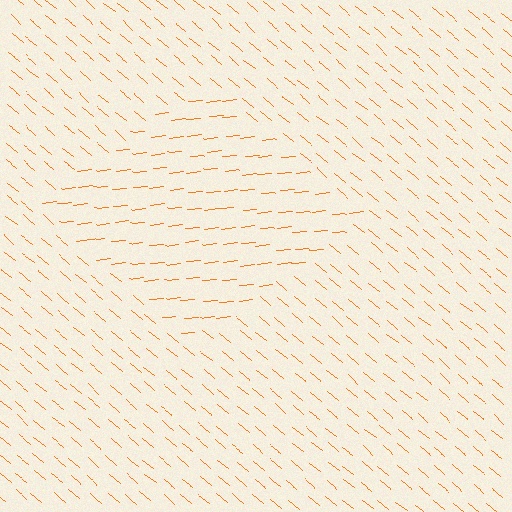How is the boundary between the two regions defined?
The boundary is defined purely by a change in line orientation (approximately 45 degrees difference). All lines are the same color and thickness.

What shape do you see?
I see a diamond.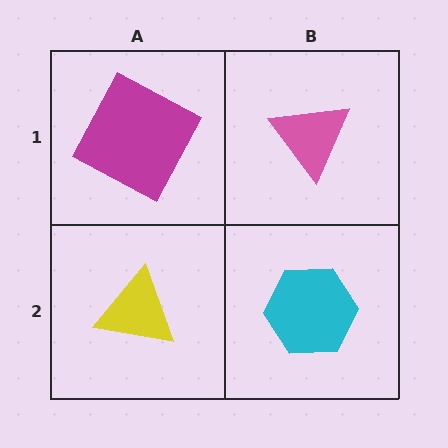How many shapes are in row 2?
2 shapes.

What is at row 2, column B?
A cyan hexagon.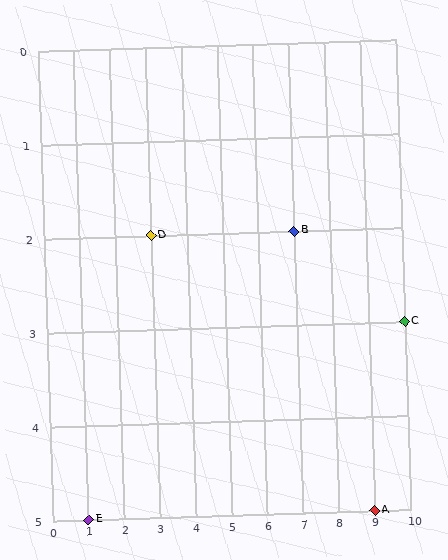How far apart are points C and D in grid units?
Points C and D are 7 columns and 1 row apart (about 7.1 grid units diagonally).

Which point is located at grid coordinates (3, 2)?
Point D is at (3, 2).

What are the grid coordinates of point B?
Point B is at grid coordinates (7, 2).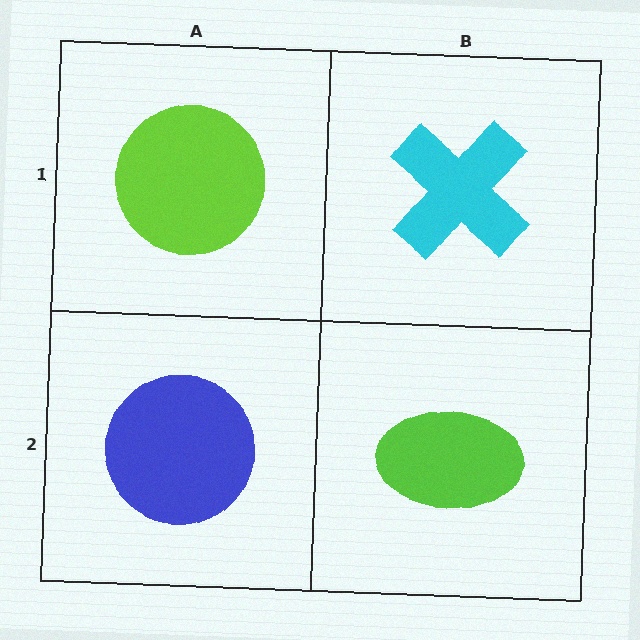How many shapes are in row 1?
2 shapes.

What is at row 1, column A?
A lime circle.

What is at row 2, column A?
A blue circle.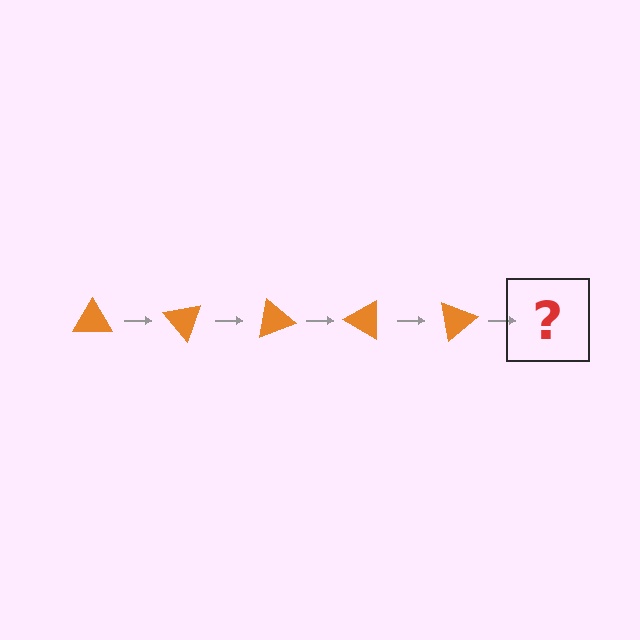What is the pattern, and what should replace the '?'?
The pattern is that the triangle rotates 50 degrees each step. The '?' should be an orange triangle rotated 250 degrees.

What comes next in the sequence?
The next element should be an orange triangle rotated 250 degrees.